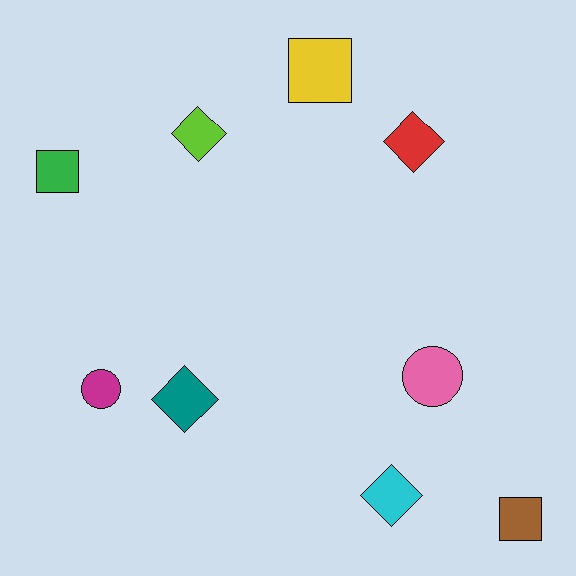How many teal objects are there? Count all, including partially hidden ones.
There is 1 teal object.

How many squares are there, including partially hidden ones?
There are 3 squares.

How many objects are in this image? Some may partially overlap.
There are 9 objects.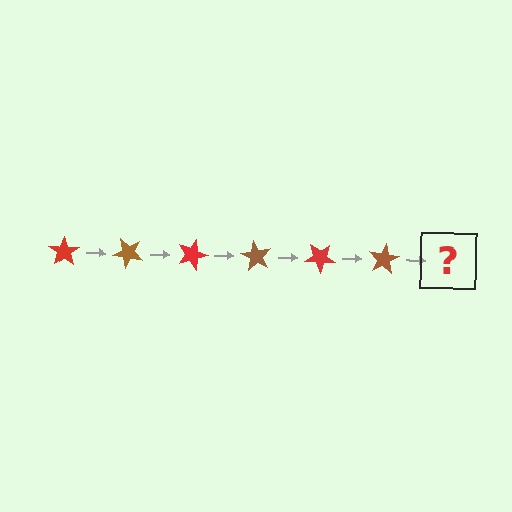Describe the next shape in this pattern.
It should be a red star, rotated 270 degrees from the start.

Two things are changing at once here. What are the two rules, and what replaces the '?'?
The two rules are that it rotates 45 degrees each step and the color cycles through red and brown. The '?' should be a red star, rotated 270 degrees from the start.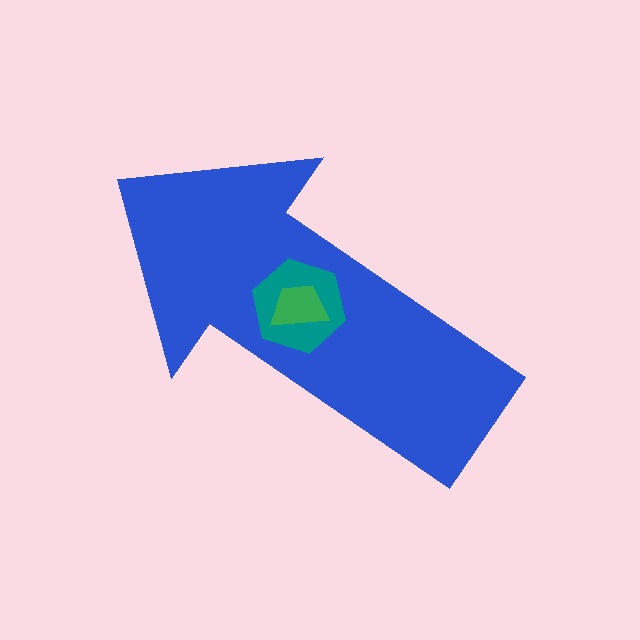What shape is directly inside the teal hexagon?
The green trapezoid.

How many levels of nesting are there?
3.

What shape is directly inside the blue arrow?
The teal hexagon.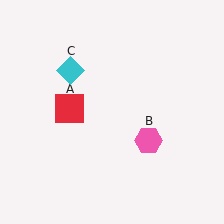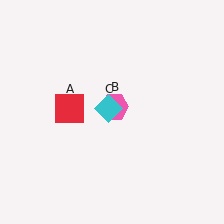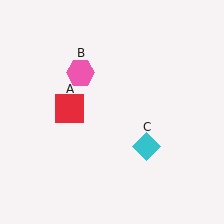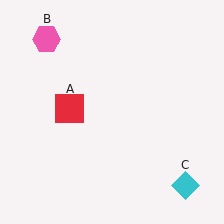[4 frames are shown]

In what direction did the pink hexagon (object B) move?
The pink hexagon (object B) moved up and to the left.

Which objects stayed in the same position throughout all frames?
Red square (object A) remained stationary.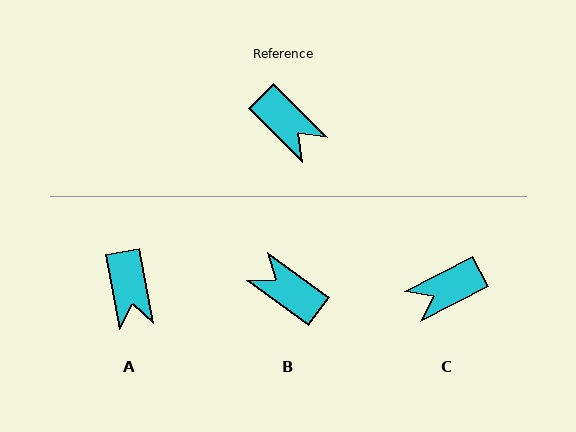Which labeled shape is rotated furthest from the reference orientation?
B, about 171 degrees away.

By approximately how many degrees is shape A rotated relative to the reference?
Approximately 35 degrees clockwise.